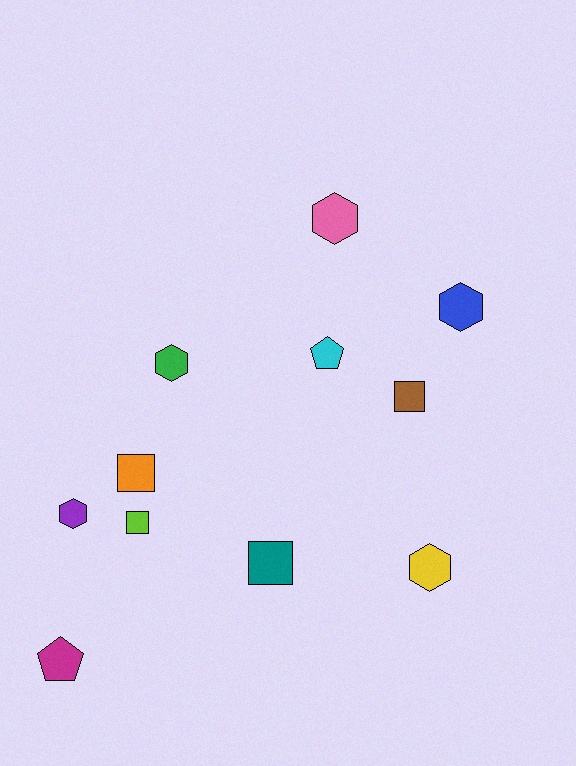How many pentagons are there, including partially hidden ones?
There are 2 pentagons.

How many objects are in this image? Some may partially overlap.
There are 11 objects.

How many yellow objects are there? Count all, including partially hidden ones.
There is 1 yellow object.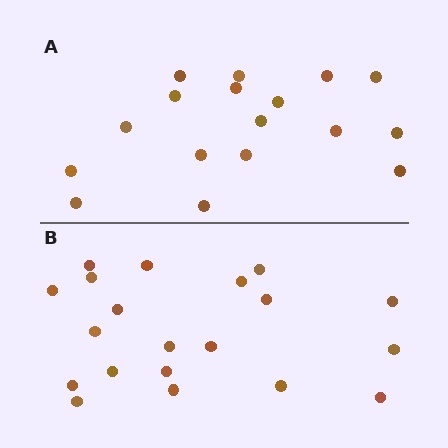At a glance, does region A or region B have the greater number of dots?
Region B (the bottom region) has more dots.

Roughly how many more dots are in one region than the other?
Region B has just a few more — roughly 2 or 3 more dots than region A.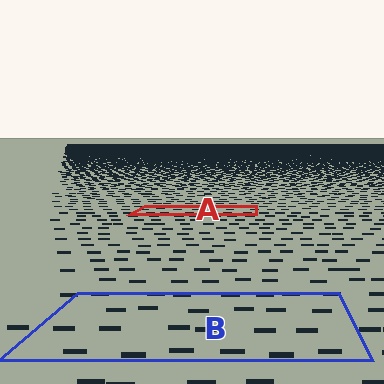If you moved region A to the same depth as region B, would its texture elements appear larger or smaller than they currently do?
They would appear larger. At a closer depth, the same texture elements are projected at a bigger on-screen size.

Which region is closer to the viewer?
Region B is closer. The texture elements there are larger and more spread out.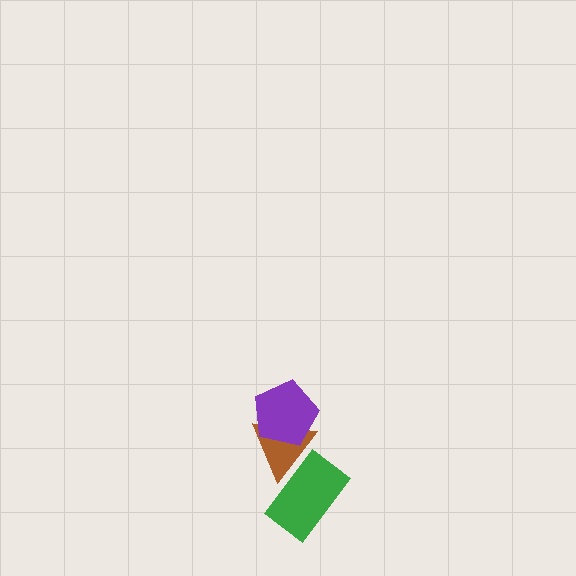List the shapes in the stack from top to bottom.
From top to bottom: the purple pentagon, the brown triangle, the green rectangle.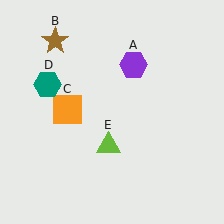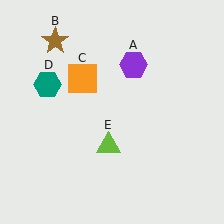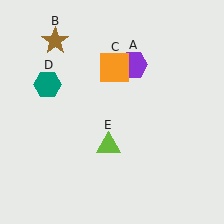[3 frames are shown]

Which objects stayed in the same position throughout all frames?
Purple hexagon (object A) and brown star (object B) and teal hexagon (object D) and lime triangle (object E) remained stationary.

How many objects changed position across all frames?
1 object changed position: orange square (object C).